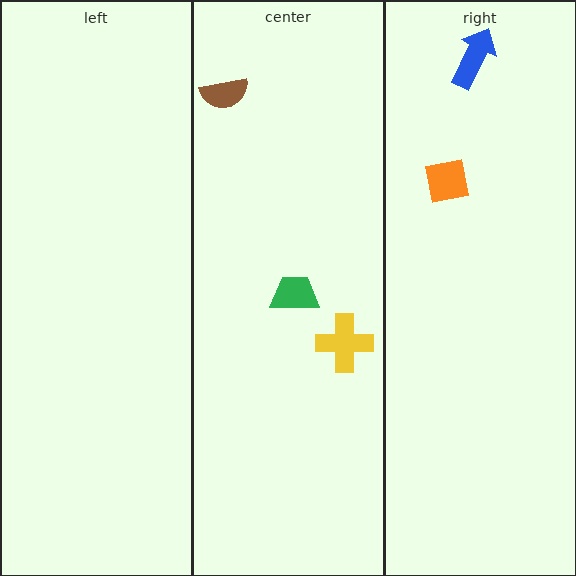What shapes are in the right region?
The blue arrow, the orange square.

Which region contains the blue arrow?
The right region.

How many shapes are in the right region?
2.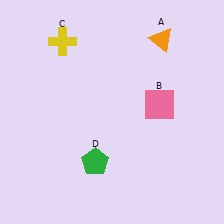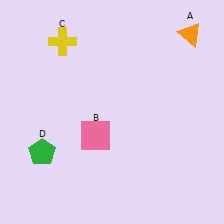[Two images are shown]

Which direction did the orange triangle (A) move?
The orange triangle (A) moved right.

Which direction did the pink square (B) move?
The pink square (B) moved left.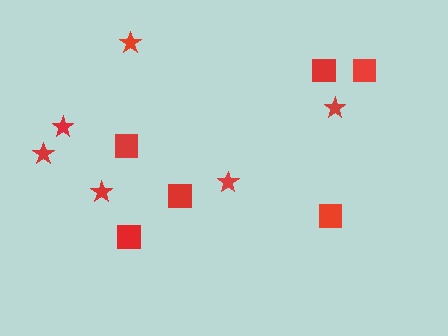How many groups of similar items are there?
There are 2 groups: one group of stars (6) and one group of squares (6).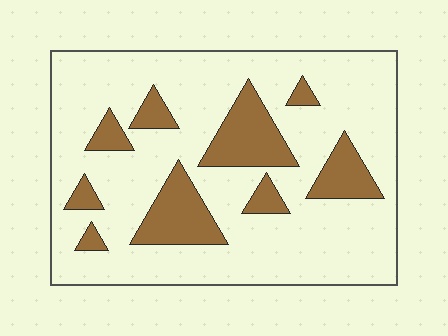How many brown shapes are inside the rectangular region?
9.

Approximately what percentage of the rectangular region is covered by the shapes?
Approximately 20%.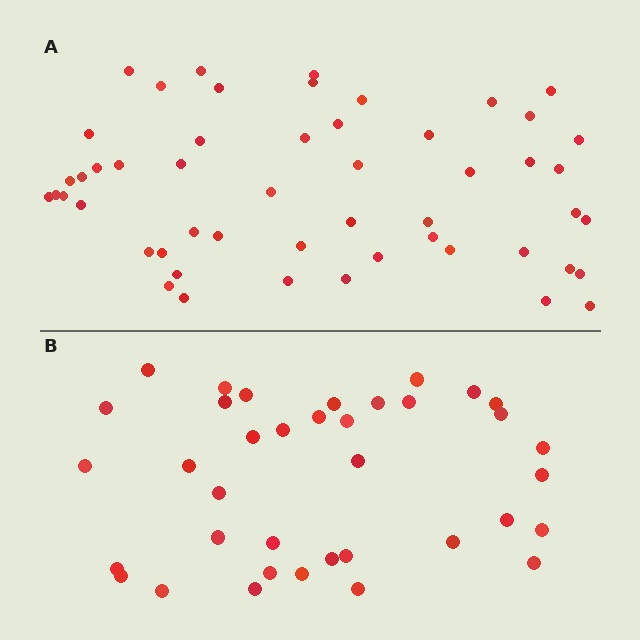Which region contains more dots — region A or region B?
Region A (the top region) has more dots.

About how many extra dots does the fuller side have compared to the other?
Region A has approximately 15 more dots than region B.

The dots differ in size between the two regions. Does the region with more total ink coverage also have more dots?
No. Region B has more total ink coverage because its dots are larger, but region A actually contains more individual dots. Total area can be misleading — the number of items is what matters here.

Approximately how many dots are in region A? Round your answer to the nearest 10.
About 50 dots. (The exact count is 52, which rounds to 50.)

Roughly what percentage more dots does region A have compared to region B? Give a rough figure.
About 40% more.